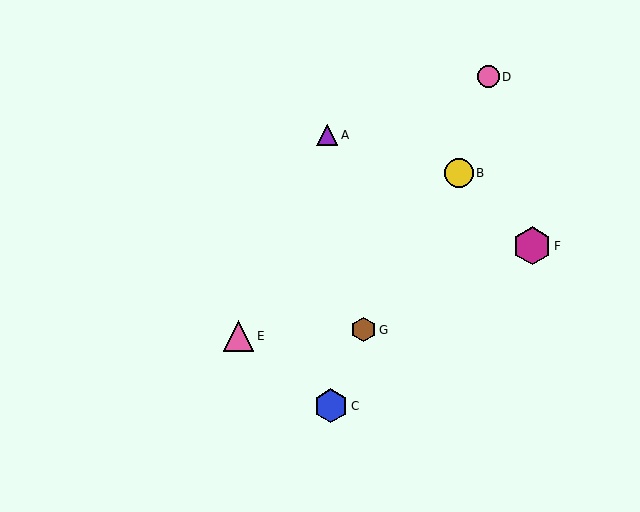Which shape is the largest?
The magenta hexagon (labeled F) is the largest.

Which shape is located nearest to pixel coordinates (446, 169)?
The yellow circle (labeled B) at (459, 173) is nearest to that location.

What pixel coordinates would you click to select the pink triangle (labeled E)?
Click at (239, 336) to select the pink triangle E.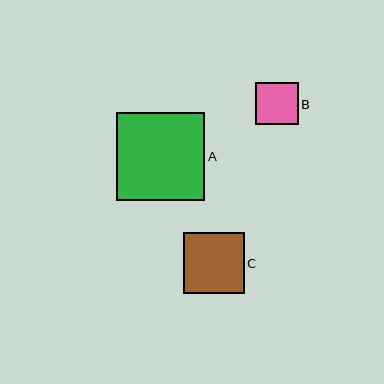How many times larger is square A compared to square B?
Square A is approximately 2.1 times the size of square B.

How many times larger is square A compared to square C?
Square A is approximately 1.5 times the size of square C.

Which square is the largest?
Square A is the largest with a size of approximately 88 pixels.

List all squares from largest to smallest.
From largest to smallest: A, C, B.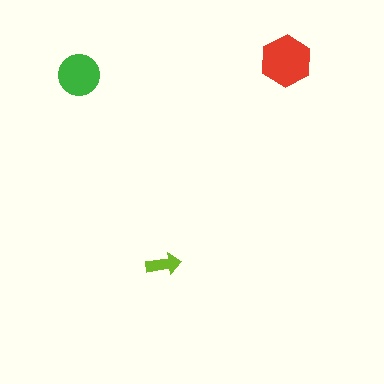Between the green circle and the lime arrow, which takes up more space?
The green circle.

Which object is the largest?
The red hexagon.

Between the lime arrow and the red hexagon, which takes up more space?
The red hexagon.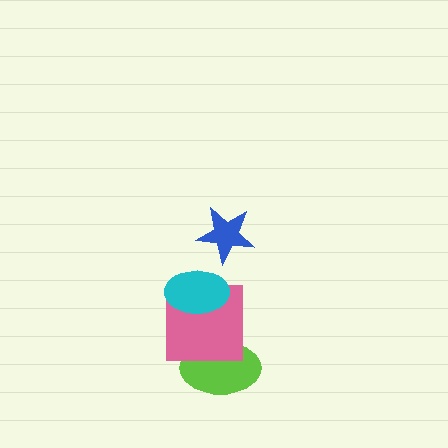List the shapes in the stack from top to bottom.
From top to bottom: the blue star, the cyan ellipse, the pink square, the lime ellipse.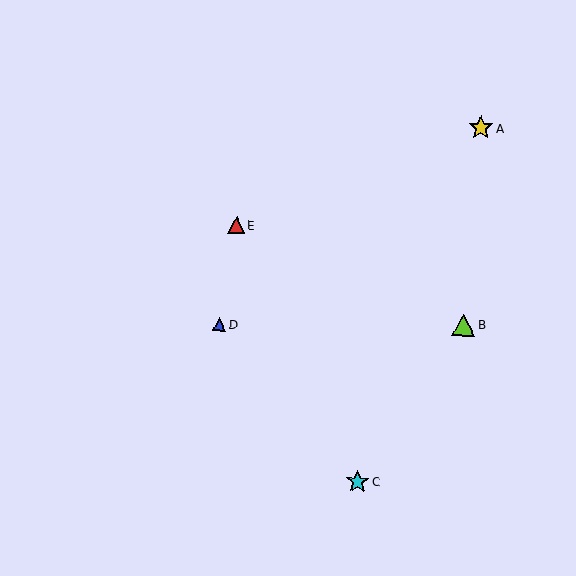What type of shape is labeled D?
Shape D is a blue triangle.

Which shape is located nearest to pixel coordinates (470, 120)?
The yellow star (labeled A) at (481, 128) is nearest to that location.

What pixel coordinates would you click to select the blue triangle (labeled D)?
Click at (219, 325) to select the blue triangle D.